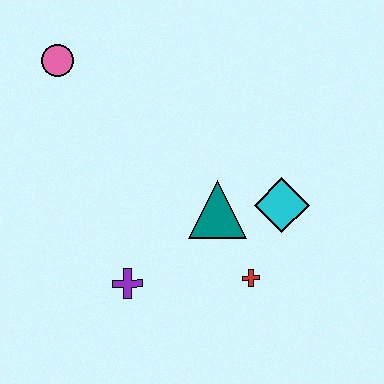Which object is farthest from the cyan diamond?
The pink circle is farthest from the cyan diamond.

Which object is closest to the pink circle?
The teal triangle is closest to the pink circle.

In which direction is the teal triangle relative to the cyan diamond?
The teal triangle is to the left of the cyan diamond.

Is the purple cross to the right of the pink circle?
Yes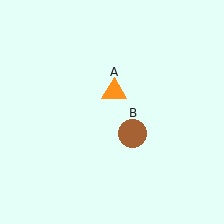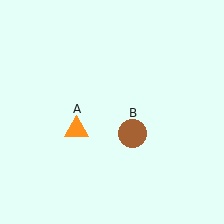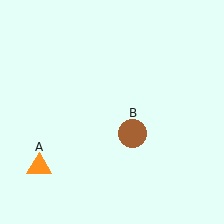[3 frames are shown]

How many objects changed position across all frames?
1 object changed position: orange triangle (object A).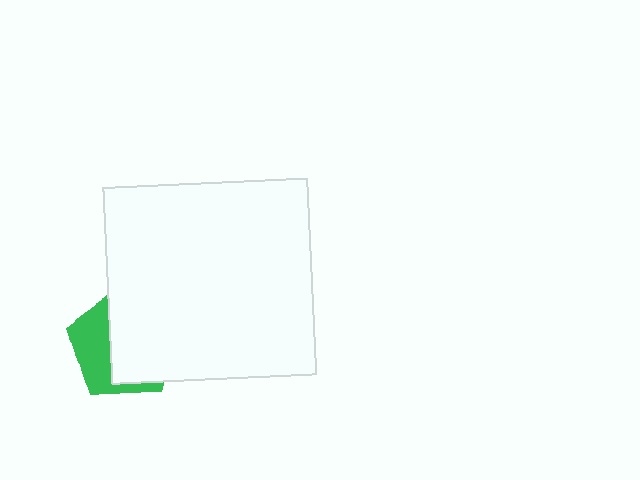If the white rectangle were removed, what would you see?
You would see the complete green pentagon.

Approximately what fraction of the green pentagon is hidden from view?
Roughly 61% of the green pentagon is hidden behind the white rectangle.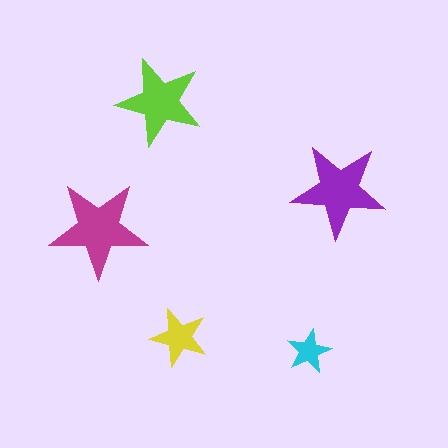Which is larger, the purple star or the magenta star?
The magenta one.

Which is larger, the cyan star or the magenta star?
The magenta one.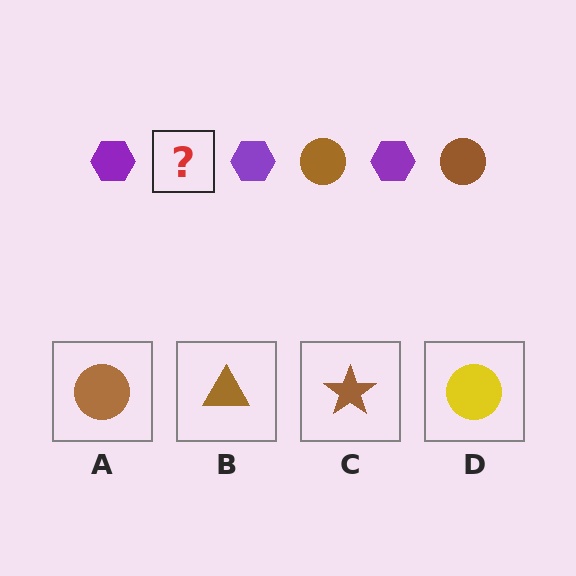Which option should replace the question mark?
Option A.